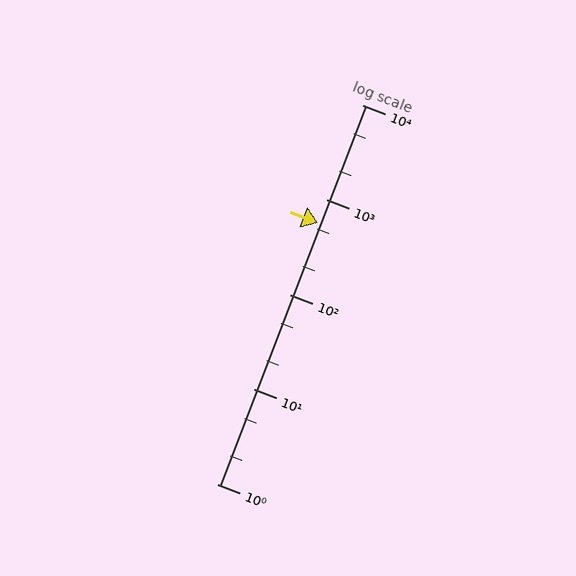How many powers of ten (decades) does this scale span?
The scale spans 4 decades, from 1 to 10000.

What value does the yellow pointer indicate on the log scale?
The pointer indicates approximately 570.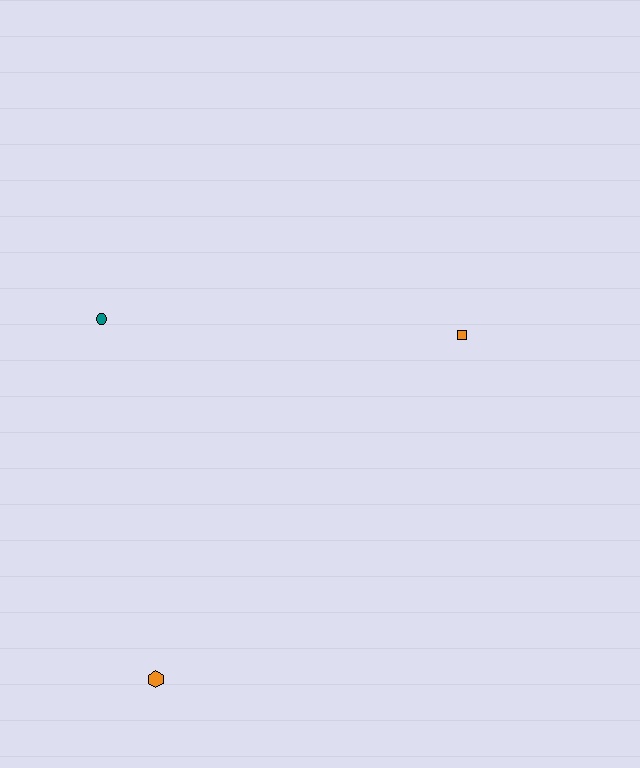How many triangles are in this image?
There are no triangles.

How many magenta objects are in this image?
There are no magenta objects.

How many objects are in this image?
There are 3 objects.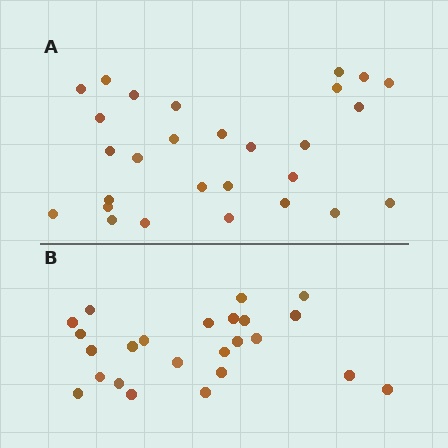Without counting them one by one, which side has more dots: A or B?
Region A (the top region) has more dots.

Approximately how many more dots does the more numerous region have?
Region A has about 4 more dots than region B.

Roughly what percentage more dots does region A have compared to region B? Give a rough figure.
About 15% more.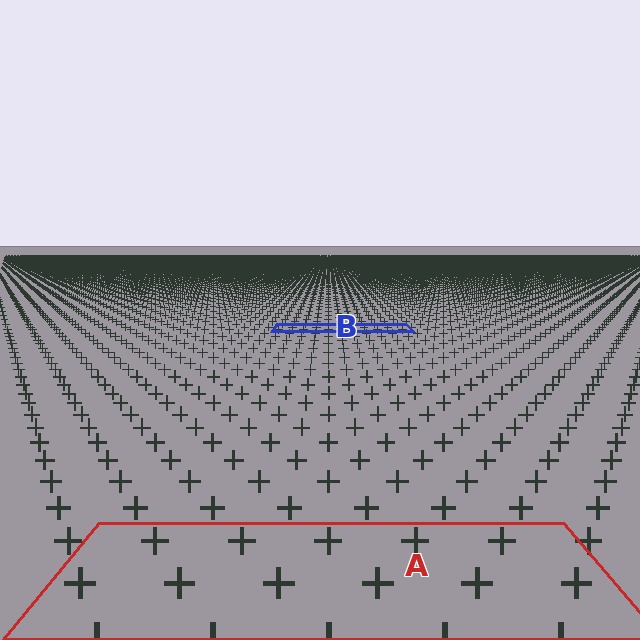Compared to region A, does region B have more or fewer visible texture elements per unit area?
Region B has more texture elements per unit area — they are packed more densely because it is farther away.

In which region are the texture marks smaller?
The texture marks are smaller in region B, because it is farther away.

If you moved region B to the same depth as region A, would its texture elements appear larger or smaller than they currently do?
They would appear larger. At a closer depth, the same texture elements are projected at a bigger on-screen size.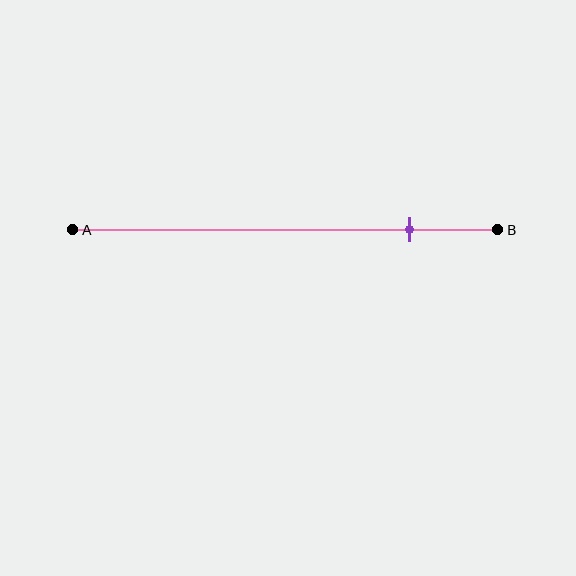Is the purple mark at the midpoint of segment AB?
No, the mark is at about 80% from A, not at the 50% midpoint.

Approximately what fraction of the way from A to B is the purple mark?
The purple mark is approximately 80% of the way from A to B.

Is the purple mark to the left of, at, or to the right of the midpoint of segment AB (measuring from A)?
The purple mark is to the right of the midpoint of segment AB.